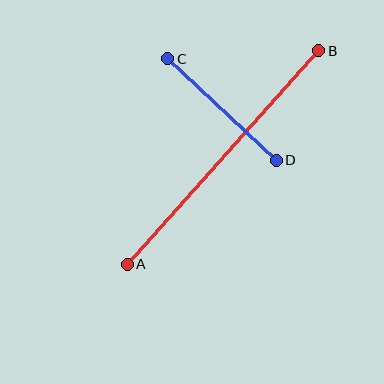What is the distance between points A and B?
The distance is approximately 287 pixels.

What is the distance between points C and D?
The distance is approximately 149 pixels.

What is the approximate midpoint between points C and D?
The midpoint is at approximately (222, 109) pixels.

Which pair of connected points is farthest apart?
Points A and B are farthest apart.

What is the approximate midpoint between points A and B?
The midpoint is at approximately (223, 158) pixels.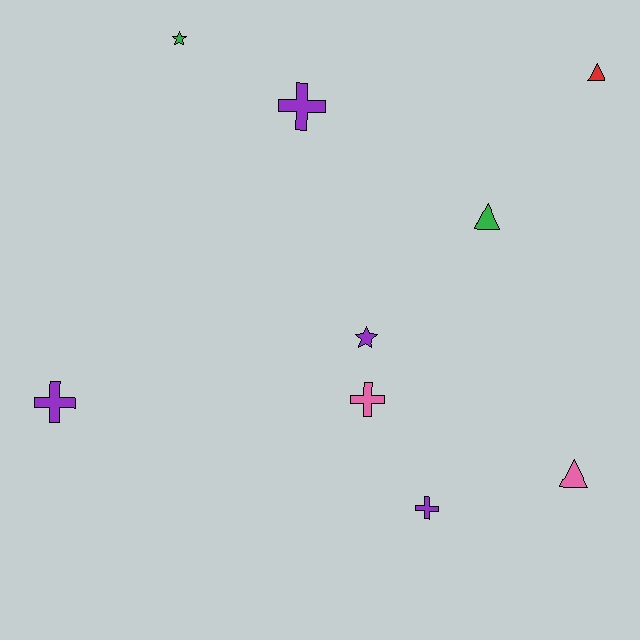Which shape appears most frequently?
Cross, with 4 objects.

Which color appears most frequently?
Purple, with 4 objects.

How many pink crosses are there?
There is 1 pink cross.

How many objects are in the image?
There are 9 objects.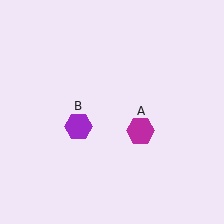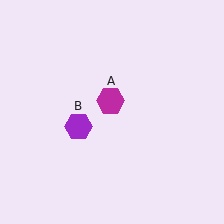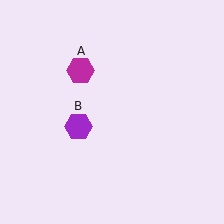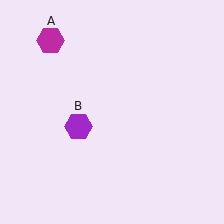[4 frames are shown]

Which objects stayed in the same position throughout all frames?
Purple hexagon (object B) remained stationary.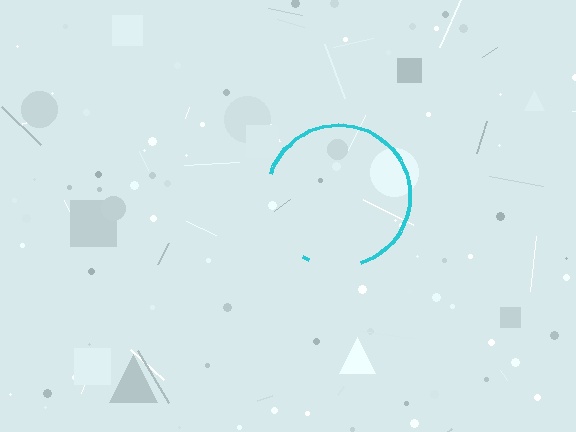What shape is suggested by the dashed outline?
The dashed outline suggests a circle.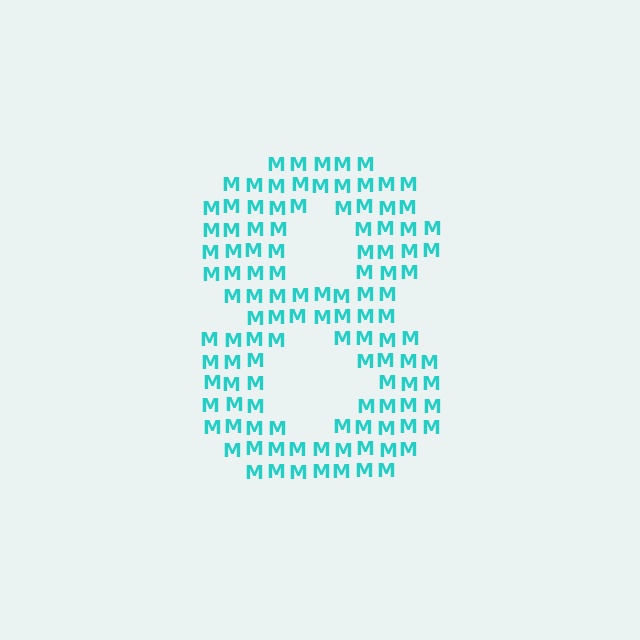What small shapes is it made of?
It is made of small letter M's.